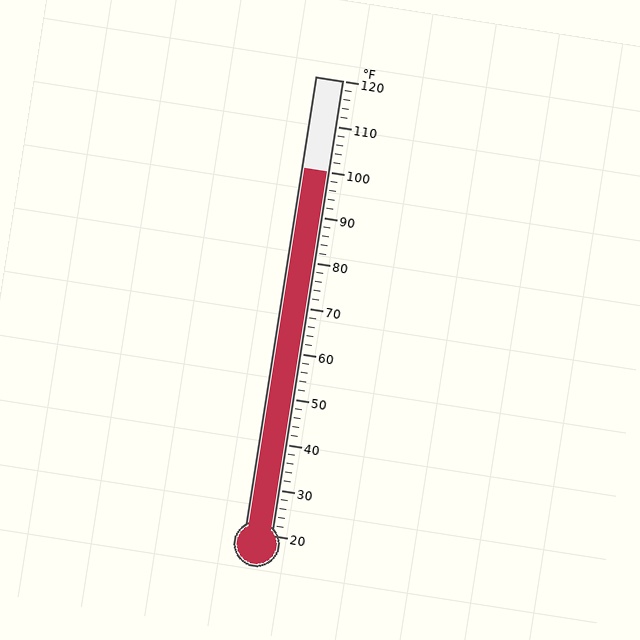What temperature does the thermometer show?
The thermometer shows approximately 100°F.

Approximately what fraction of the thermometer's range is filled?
The thermometer is filled to approximately 80% of its range.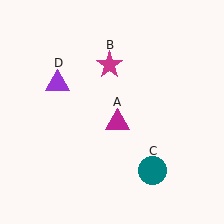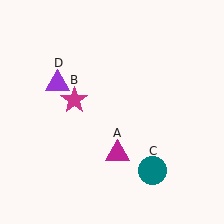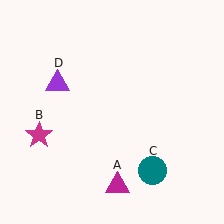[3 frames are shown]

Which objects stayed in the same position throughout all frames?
Teal circle (object C) and purple triangle (object D) remained stationary.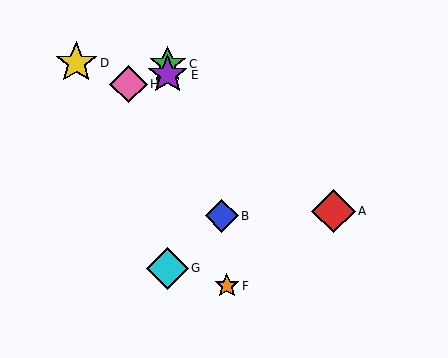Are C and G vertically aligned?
Yes, both are at x≈168.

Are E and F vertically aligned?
No, E is at x≈168 and F is at x≈227.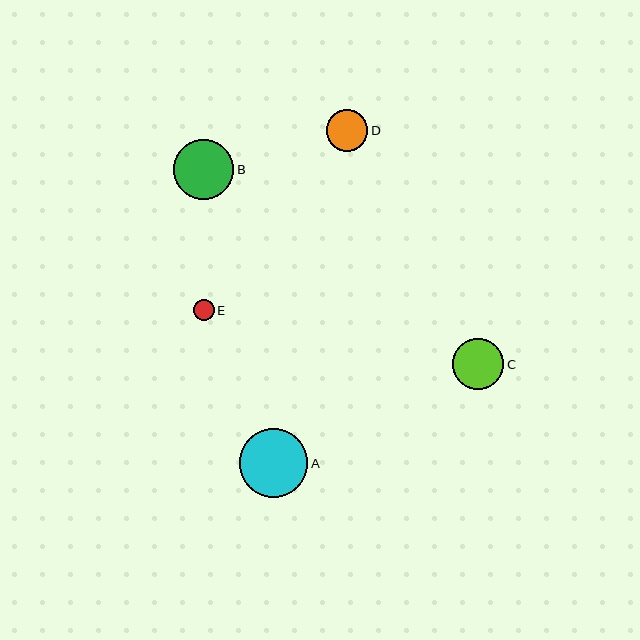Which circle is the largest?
Circle A is the largest with a size of approximately 69 pixels.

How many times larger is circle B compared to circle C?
Circle B is approximately 1.2 times the size of circle C.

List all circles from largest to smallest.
From largest to smallest: A, B, C, D, E.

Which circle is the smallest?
Circle E is the smallest with a size of approximately 21 pixels.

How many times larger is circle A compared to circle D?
Circle A is approximately 1.7 times the size of circle D.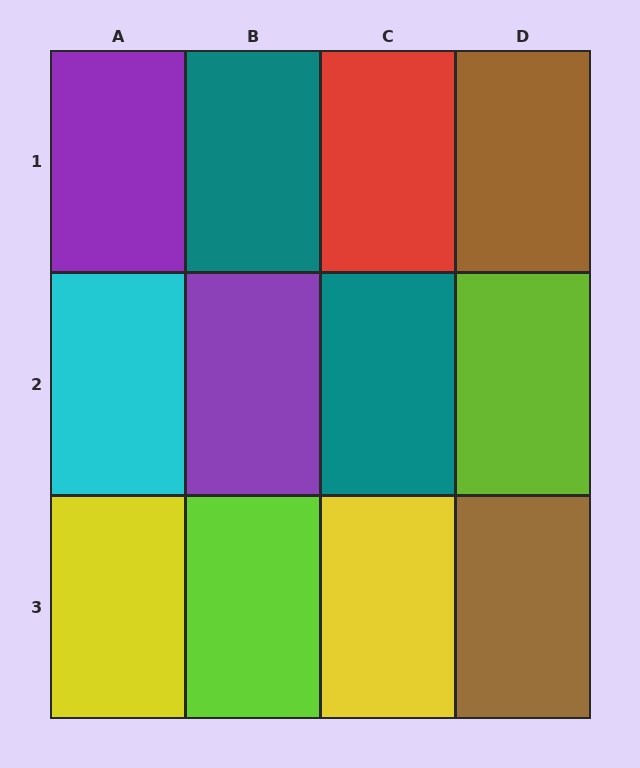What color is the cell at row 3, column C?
Yellow.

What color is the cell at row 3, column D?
Brown.